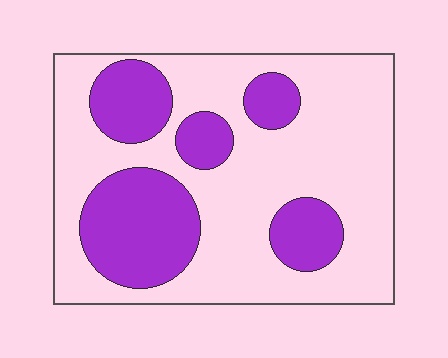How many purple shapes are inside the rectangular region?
5.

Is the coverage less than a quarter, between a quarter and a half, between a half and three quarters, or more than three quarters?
Between a quarter and a half.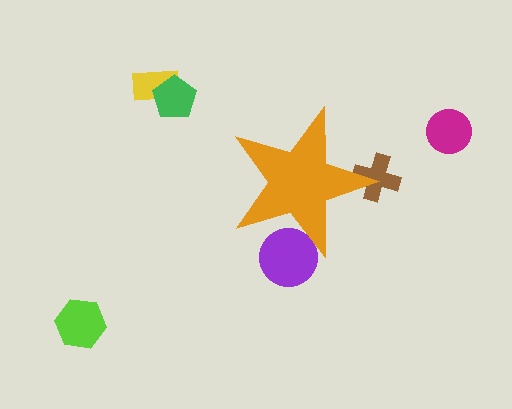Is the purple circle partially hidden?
Yes, the purple circle is partially hidden behind the orange star.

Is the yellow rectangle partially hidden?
No, the yellow rectangle is fully visible.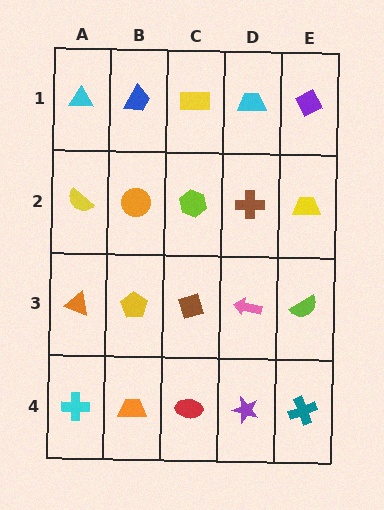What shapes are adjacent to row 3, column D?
A brown cross (row 2, column D), a purple star (row 4, column D), a brown diamond (row 3, column C), a lime semicircle (row 3, column E).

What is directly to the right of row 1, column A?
A blue trapezoid.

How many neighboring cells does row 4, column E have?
2.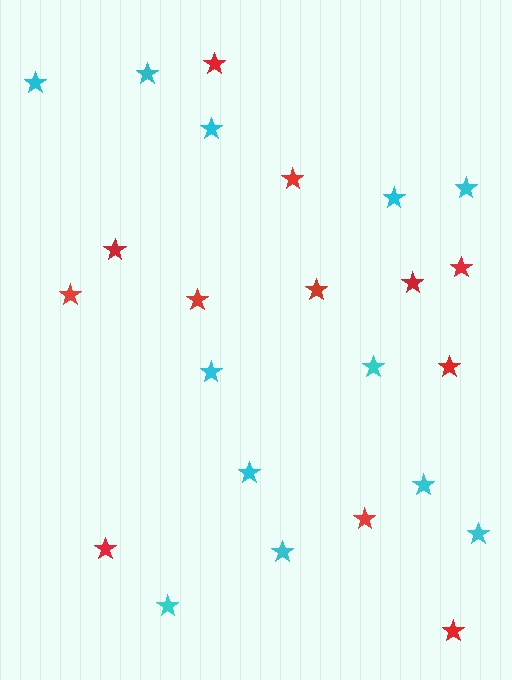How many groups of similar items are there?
There are 2 groups: one group of red stars (12) and one group of cyan stars (12).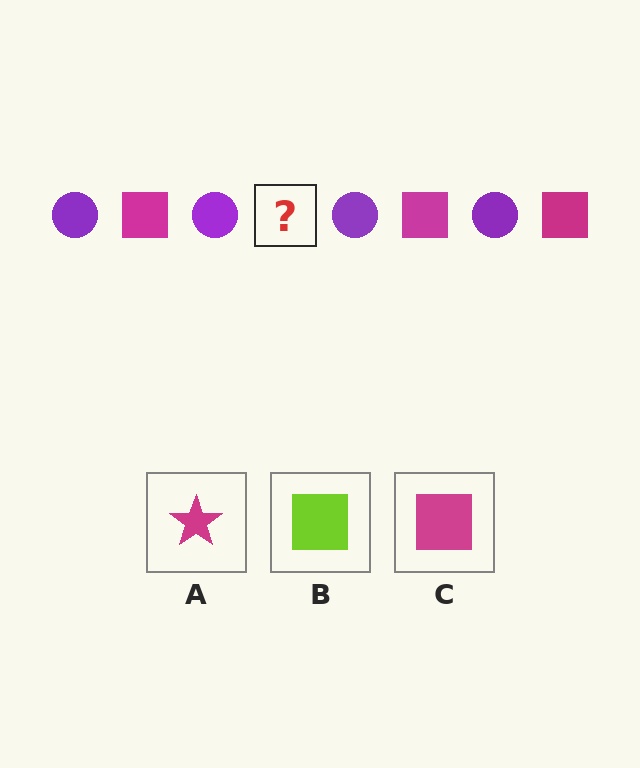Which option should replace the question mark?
Option C.